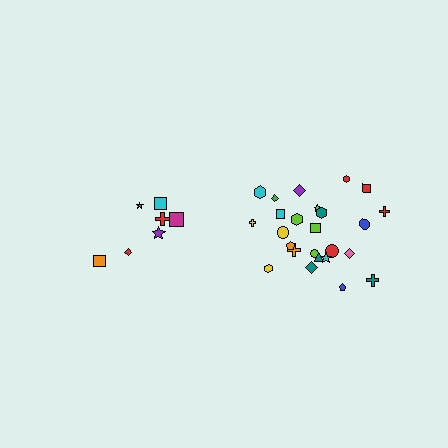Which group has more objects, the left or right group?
The right group.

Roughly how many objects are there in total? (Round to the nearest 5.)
Roughly 30 objects in total.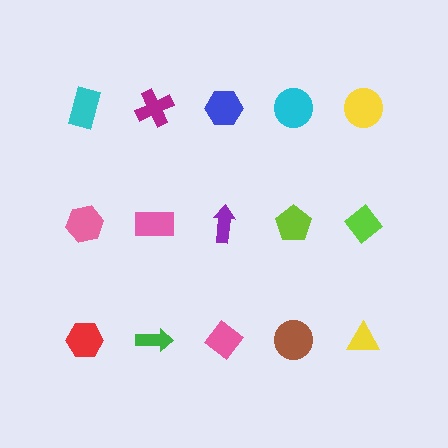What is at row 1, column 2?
A magenta cross.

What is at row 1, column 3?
A blue hexagon.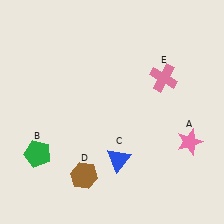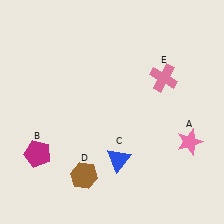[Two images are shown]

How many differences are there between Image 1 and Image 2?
There is 1 difference between the two images.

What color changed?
The pentagon (B) changed from green in Image 1 to magenta in Image 2.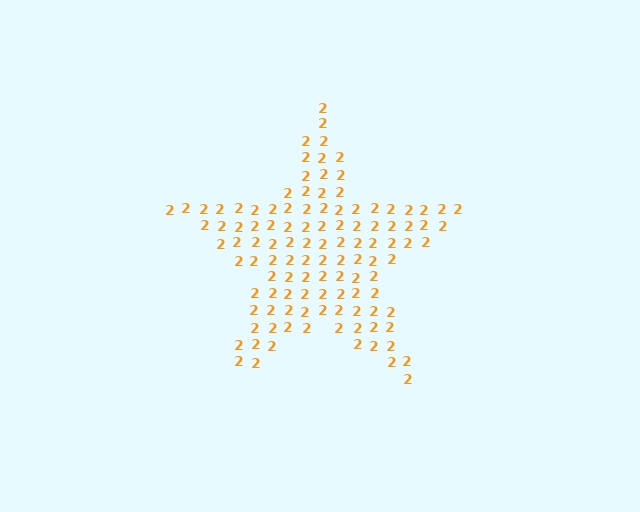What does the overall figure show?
The overall figure shows a star.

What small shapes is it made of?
It is made of small digit 2's.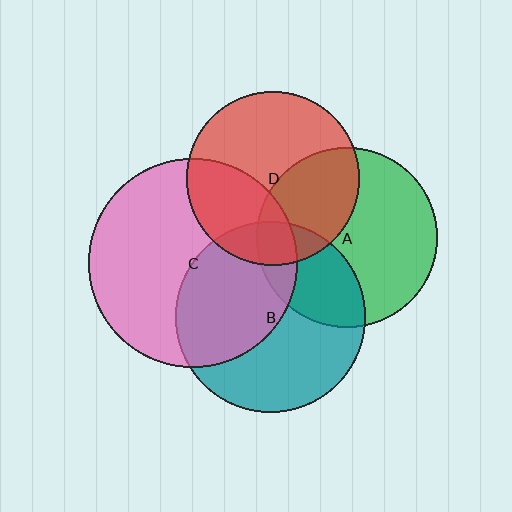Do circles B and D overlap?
Yes.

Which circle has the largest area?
Circle C (pink).